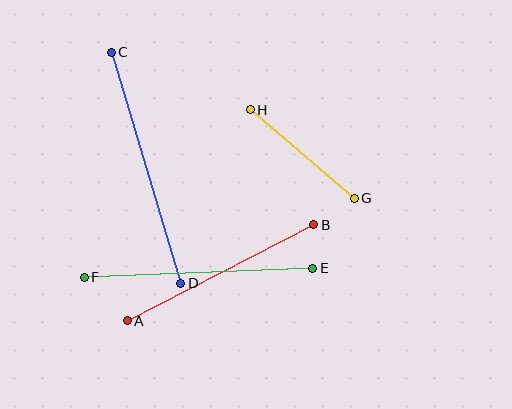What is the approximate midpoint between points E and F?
The midpoint is at approximately (198, 273) pixels.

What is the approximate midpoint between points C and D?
The midpoint is at approximately (146, 168) pixels.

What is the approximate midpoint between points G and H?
The midpoint is at approximately (302, 154) pixels.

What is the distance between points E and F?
The distance is approximately 228 pixels.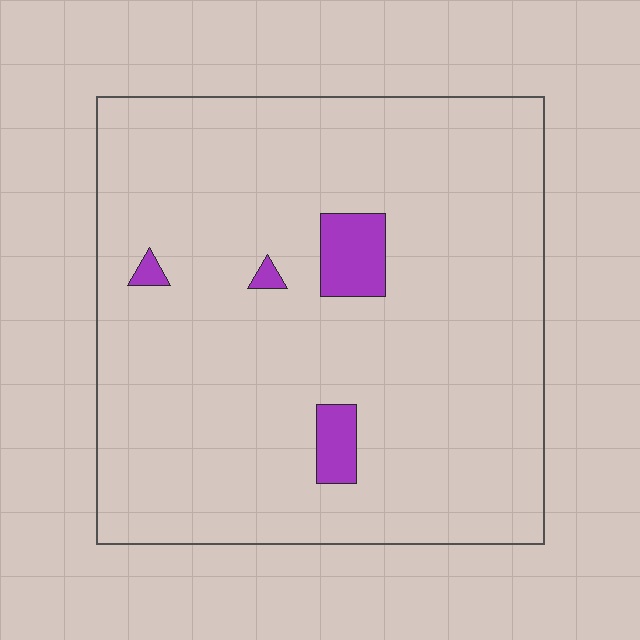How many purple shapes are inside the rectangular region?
4.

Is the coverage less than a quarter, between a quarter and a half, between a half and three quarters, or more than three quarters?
Less than a quarter.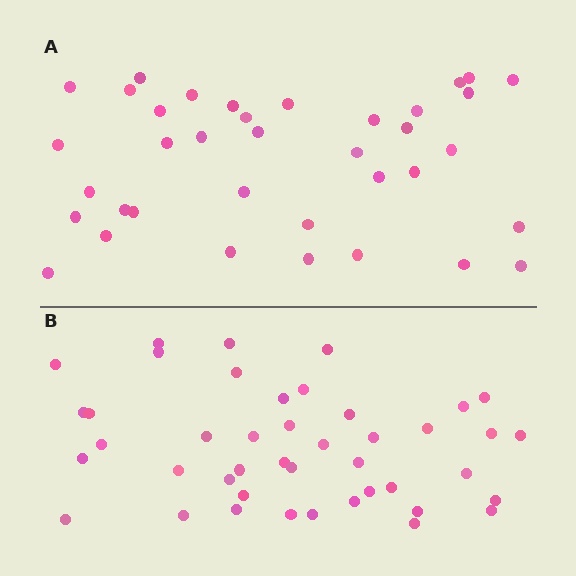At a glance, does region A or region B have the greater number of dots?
Region B (the bottom region) has more dots.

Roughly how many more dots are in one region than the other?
Region B has about 6 more dots than region A.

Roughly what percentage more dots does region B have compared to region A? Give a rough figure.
About 15% more.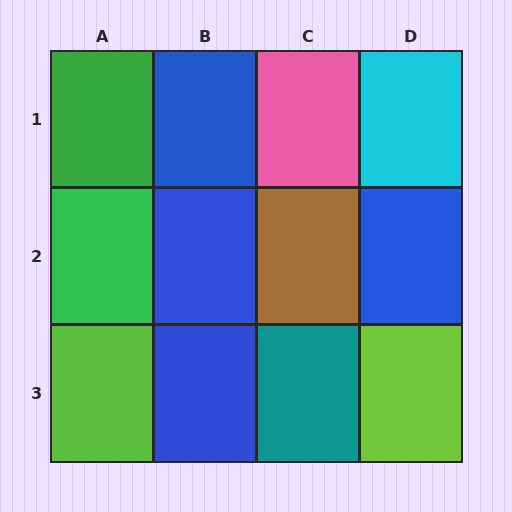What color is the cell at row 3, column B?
Blue.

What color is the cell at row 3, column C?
Teal.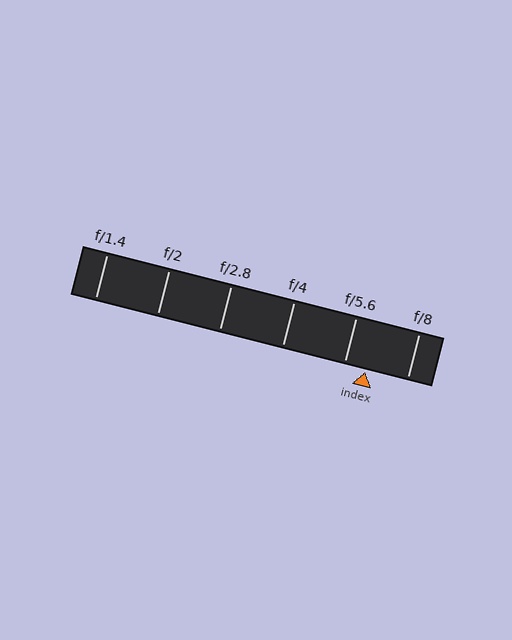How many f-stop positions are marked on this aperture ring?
There are 6 f-stop positions marked.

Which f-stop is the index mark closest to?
The index mark is closest to f/5.6.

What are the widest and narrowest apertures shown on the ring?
The widest aperture shown is f/1.4 and the narrowest is f/8.